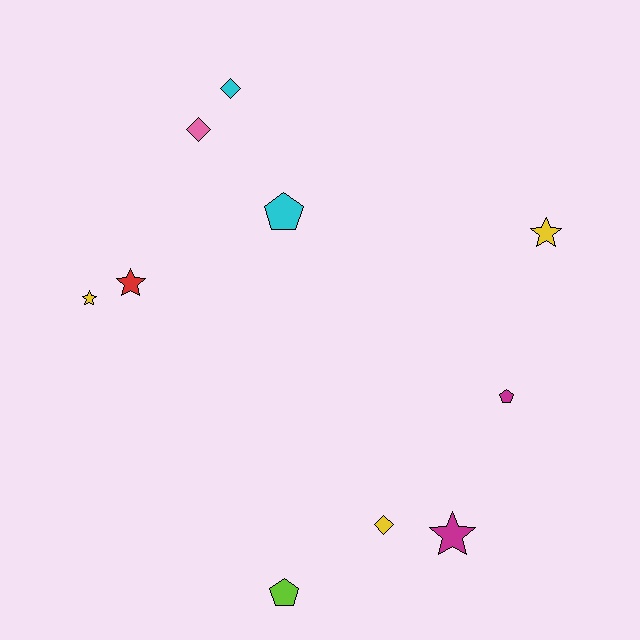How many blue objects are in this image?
There are no blue objects.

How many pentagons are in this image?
There are 3 pentagons.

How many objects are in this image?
There are 10 objects.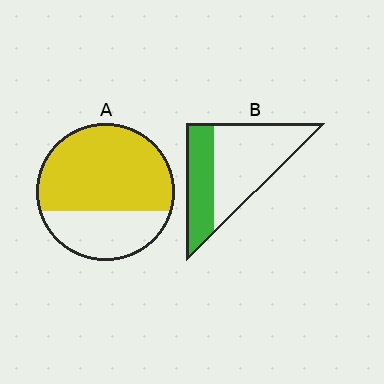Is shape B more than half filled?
No.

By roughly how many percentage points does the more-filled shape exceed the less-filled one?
By roughly 30 percentage points (A over B).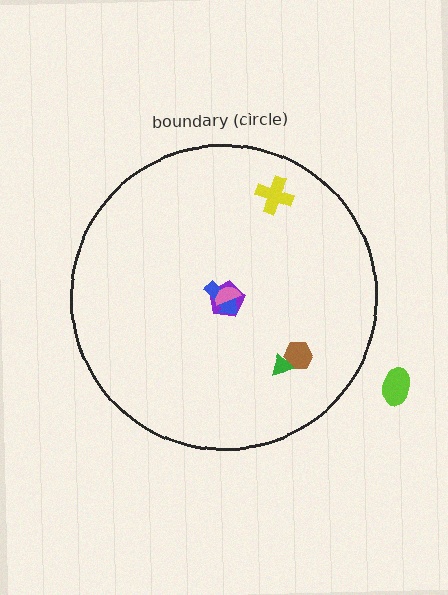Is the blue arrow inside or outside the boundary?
Inside.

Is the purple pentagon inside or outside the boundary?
Inside.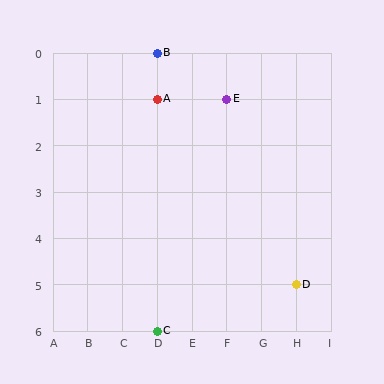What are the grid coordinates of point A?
Point A is at grid coordinates (D, 1).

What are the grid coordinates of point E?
Point E is at grid coordinates (F, 1).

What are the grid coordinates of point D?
Point D is at grid coordinates (H, 5).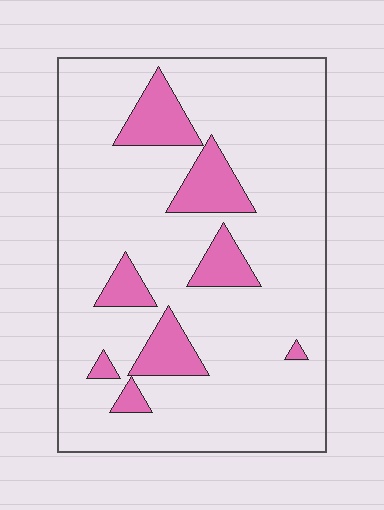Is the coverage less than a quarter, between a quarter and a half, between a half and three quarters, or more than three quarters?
Less than a quarter.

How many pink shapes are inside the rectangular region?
8.